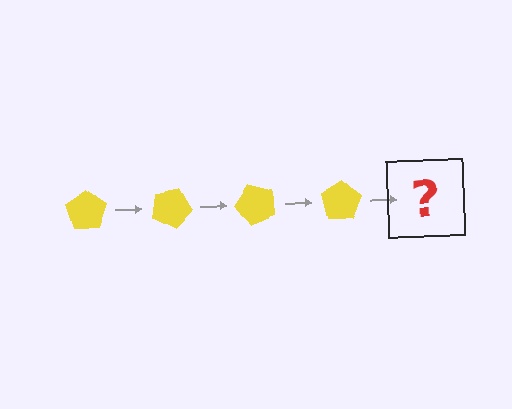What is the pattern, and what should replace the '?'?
The pattern is that the pentagon rotates 25 degrees each step. The '?' should be a yellow pentagon rotated 100 degrees.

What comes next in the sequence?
The next element should be a yellow pentagon rotated 100 degrees.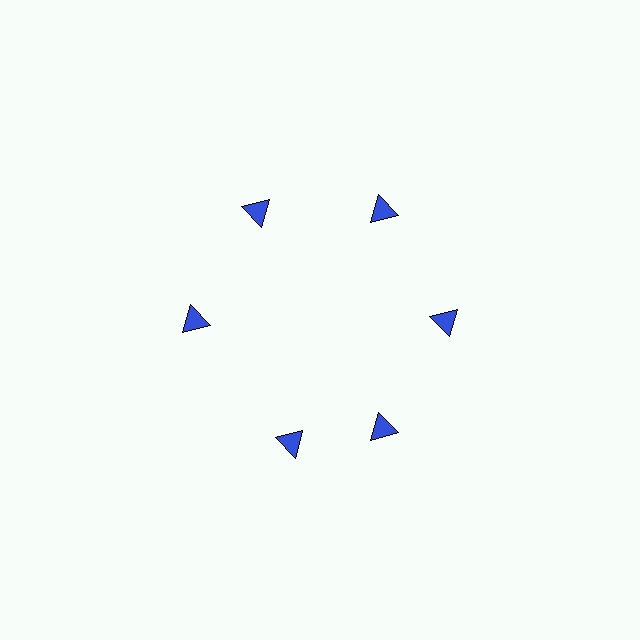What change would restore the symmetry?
The symmetry would be restored by rotating it back into even spacing with its neighbors so that all 6 triangles sit at equal angles and equal distance from the center.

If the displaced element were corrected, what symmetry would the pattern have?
It would have 6-fold rotational symmetry — the pattern would map onto itself every 60 degrees.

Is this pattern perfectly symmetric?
No. The 6 blue triangles are arranged in a ring, but one element near the 7 o'clock position is rotated out of alignment along the ring, breaking the 6-fold rotational symmetry.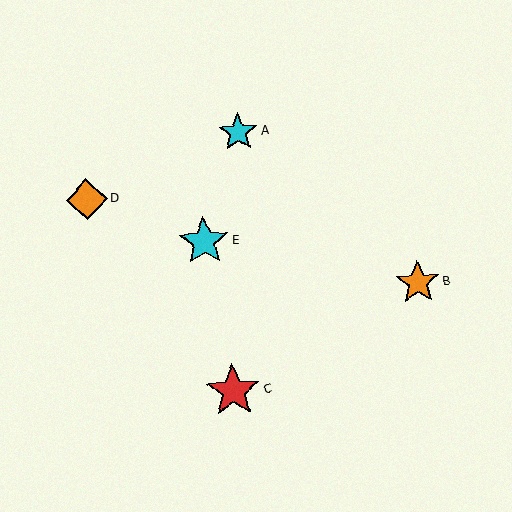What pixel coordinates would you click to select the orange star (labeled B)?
Click at (418, 282) to select the orange star B.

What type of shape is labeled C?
Shape C is a red star.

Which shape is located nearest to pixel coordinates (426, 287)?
The orange star (labeled B) at (418, 282) is nearest to that location.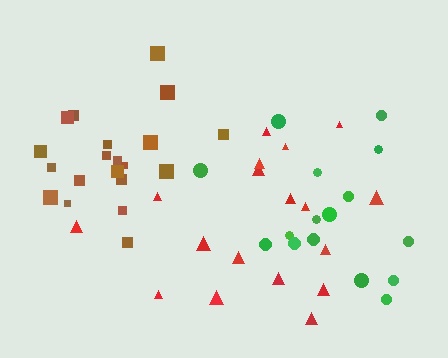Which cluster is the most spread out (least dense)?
Red.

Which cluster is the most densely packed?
Brown.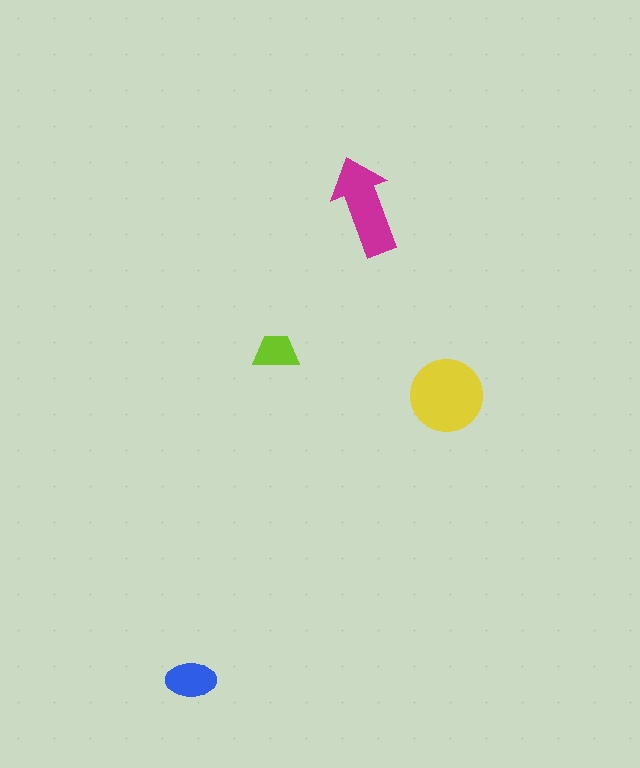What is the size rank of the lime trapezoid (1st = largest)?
4th.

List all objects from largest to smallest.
The yellow circle, the magenta arrow, the blue ellipse, the lime trapezoid.